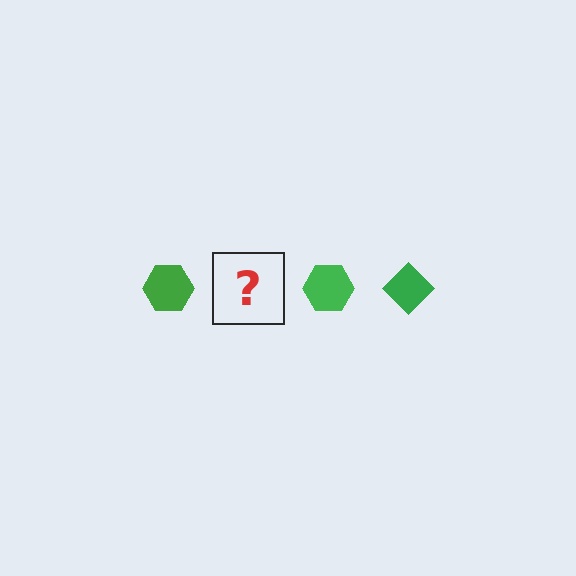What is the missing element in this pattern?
The missing element is a green diamond.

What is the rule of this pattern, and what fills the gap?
The rule is that the pattern cycles through hexagon, diamond shapes in green. The gap should be filled with a green diamond.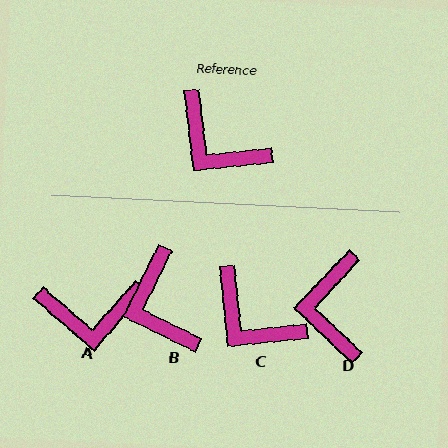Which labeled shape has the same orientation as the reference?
C.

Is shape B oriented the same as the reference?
No, it is off by about 32 degrees.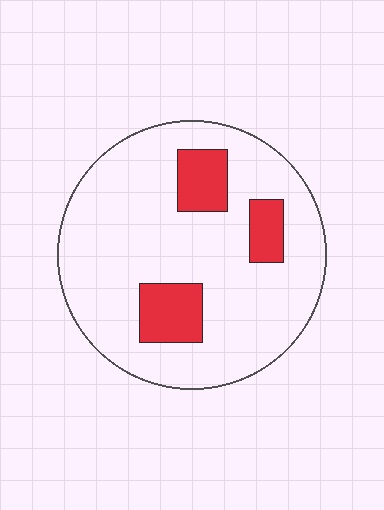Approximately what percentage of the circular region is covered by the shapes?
Approximately 15%.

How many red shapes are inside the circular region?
3.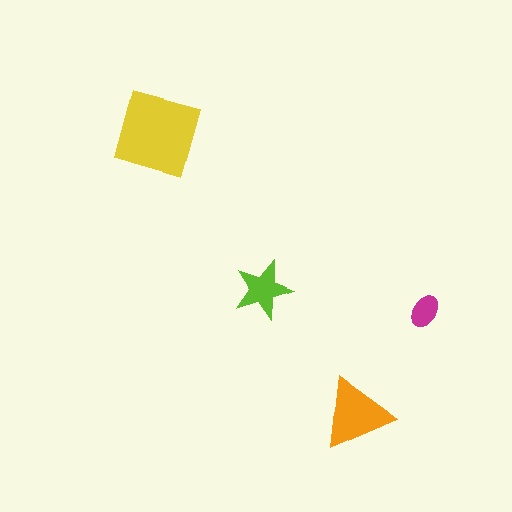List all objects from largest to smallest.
The yellow square, the orange triangle, the lime star, the magenta ellipse.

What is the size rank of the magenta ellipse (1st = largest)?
4th.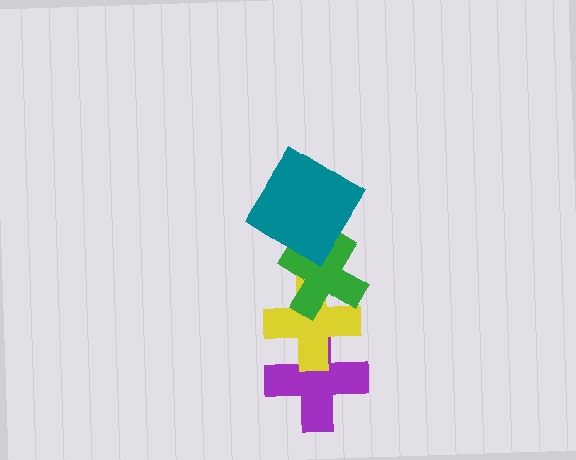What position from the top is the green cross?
The green cross is 2nd from the top.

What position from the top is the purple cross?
The purple cross is 4th from the top.